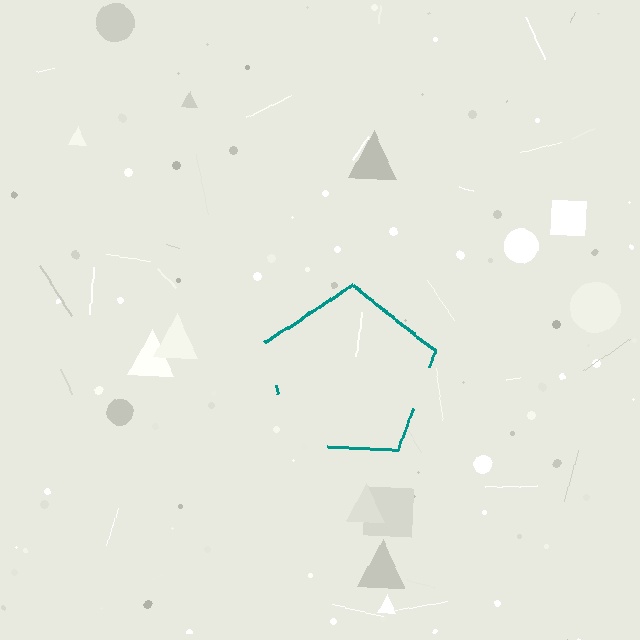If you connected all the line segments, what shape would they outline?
They would outline a pentagon.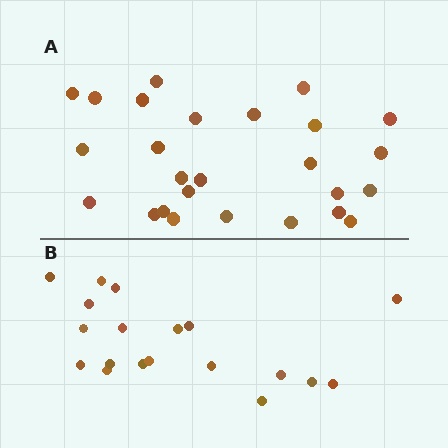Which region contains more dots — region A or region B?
Region A (the top region) has more dots.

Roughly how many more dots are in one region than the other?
Region A has roughly 8 or so more dots than region B.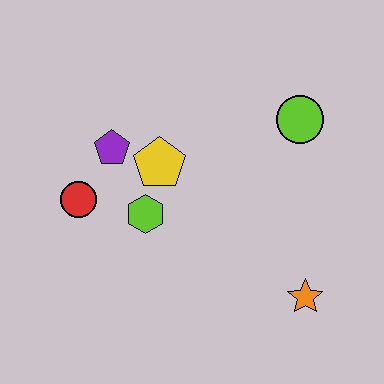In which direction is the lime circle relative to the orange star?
The lime circle is above the orange star.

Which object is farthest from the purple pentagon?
The orange star is farthest from the purple pentagon.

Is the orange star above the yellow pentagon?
No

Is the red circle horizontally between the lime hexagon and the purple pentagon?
No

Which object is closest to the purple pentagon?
The yellow pentagon is closest to the purple pentagon.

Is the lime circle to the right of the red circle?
Yes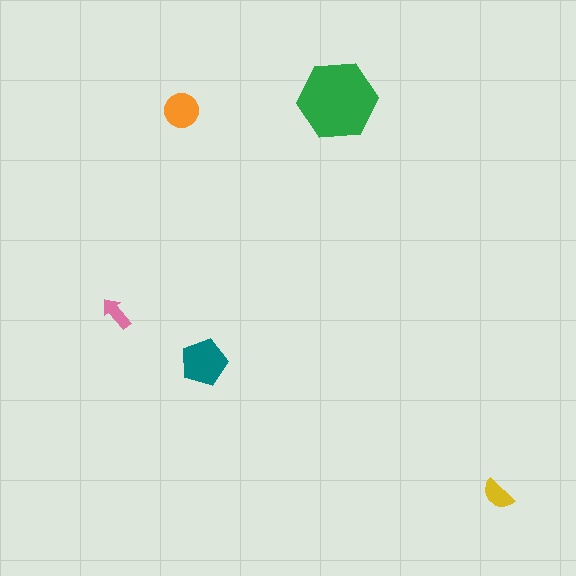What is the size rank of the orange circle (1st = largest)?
3rd.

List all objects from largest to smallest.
The green hexagon, the teal pentagon, the orange circle, the yellow semicircle, the pink arrow.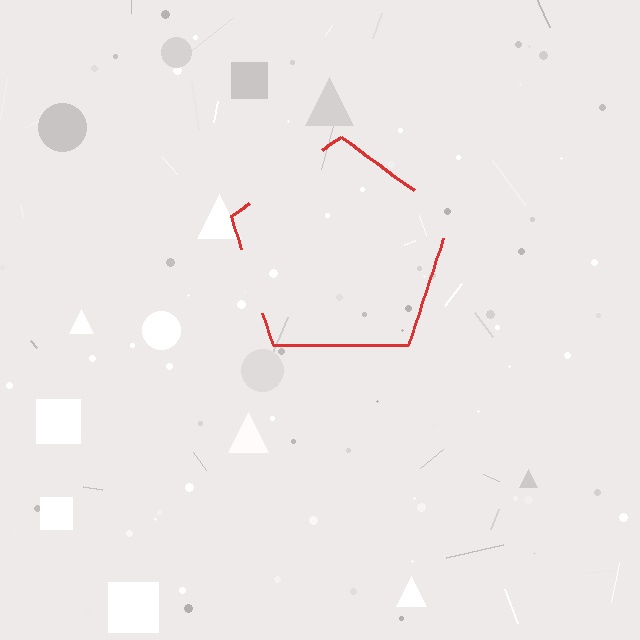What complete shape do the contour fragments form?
The contour fragments form a pentagon.